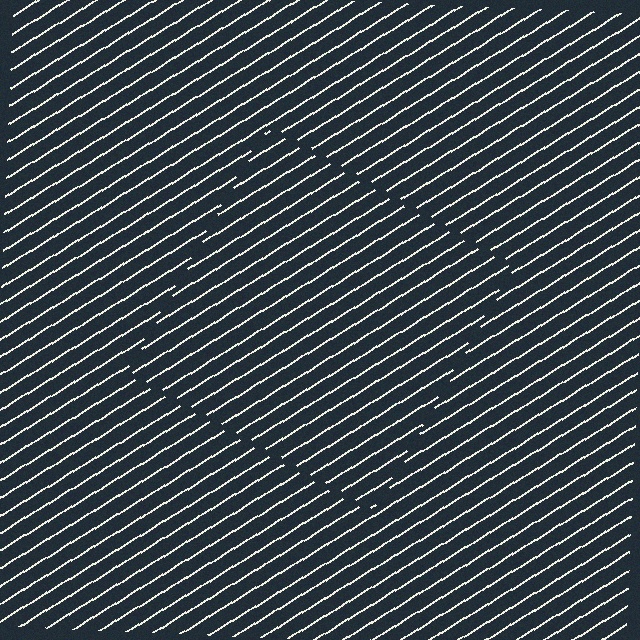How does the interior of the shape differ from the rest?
The interior of the shape contains the same grating, shifted by half a period — the contour is defined by the phase discontinuity where line-ends from the inner and outer gratings abut.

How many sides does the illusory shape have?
4 sides — the line-ends trace a square.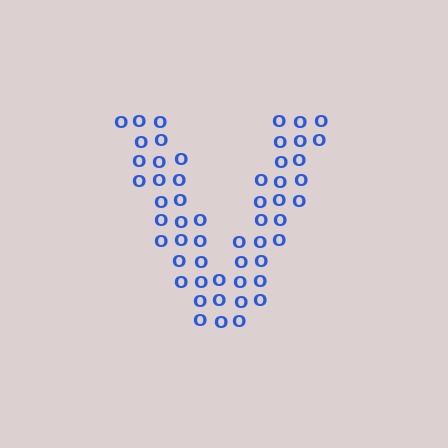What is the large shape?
The large shape is the letter V.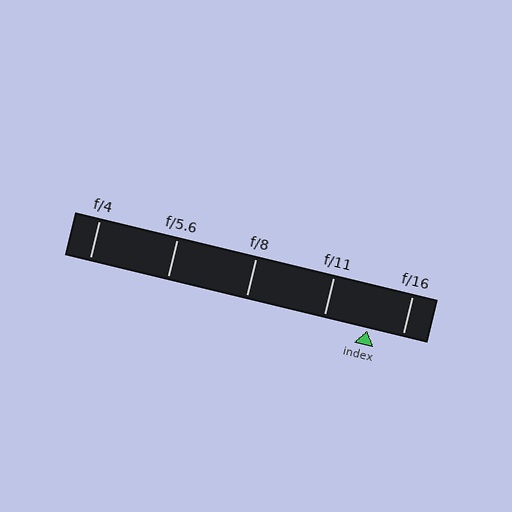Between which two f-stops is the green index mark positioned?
The index mark is between f/11 and f/16.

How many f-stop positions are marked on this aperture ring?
There are 5 f-stop positions marked.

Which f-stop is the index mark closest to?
The index mark is closest to f/16.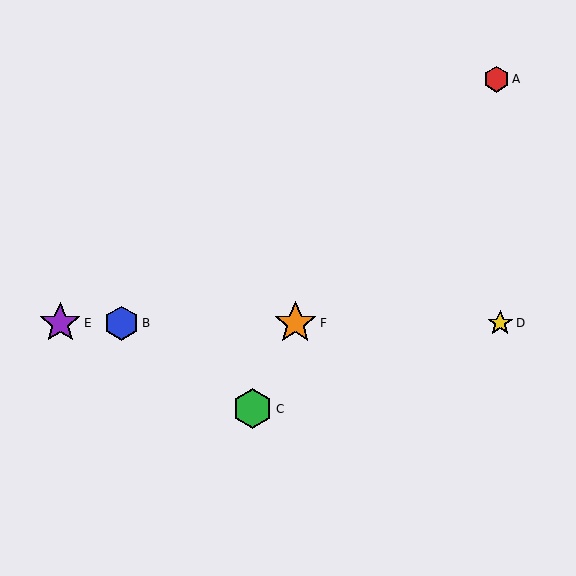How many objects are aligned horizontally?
4 objects (B, D, E, F) are aligned horizontally.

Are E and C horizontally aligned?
No, E is at y≈323 and C is at y≈409.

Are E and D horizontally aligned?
Yes, both are at y≈323.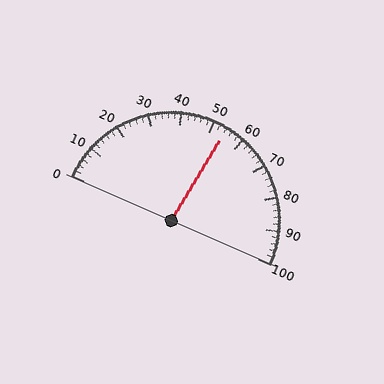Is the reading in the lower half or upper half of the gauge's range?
The reading is in the upper half of the range (0 to 100).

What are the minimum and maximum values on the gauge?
The gauge ranges from 0 to 100.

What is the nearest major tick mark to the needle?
The nearest major tick mark is 50.